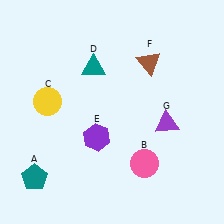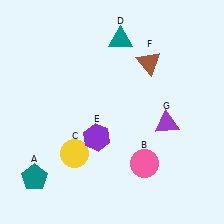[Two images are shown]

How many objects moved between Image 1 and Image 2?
2 objects moved between the two images.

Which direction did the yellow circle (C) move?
The yellow circle (C) moved down.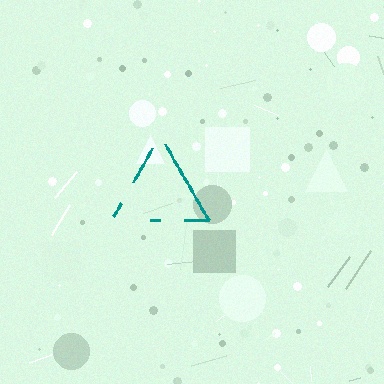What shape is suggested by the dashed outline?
The dashed outline suggests a triangle.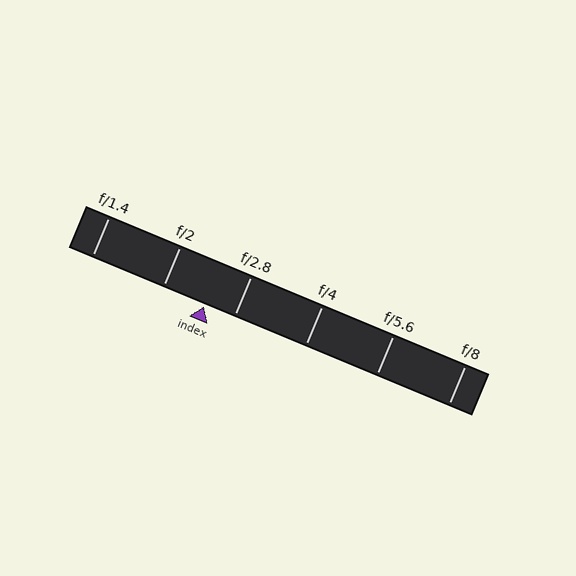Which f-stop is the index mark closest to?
The index mark is closest to f/2.8.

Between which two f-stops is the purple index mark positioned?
The index mark is between f/2 and f/2.8.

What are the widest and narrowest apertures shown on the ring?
The widest aperture shown is f/1.4 and the narrowest is f/8.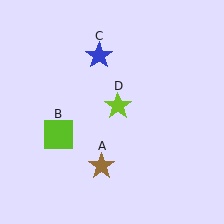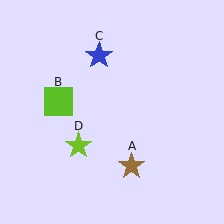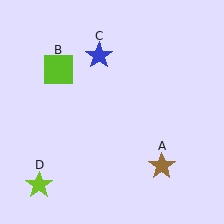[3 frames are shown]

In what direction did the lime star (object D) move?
The lime star (object D) moved down and to the left.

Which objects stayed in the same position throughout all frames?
Blue star (object C) remained stationary.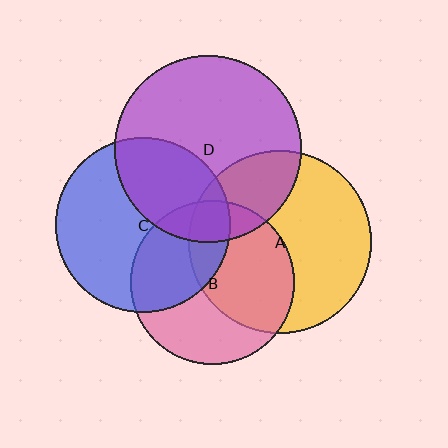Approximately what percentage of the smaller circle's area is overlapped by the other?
Approximately 50%.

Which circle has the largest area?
Circle D (purple).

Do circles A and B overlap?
Yes.